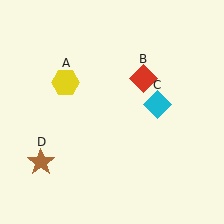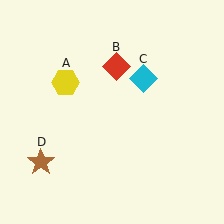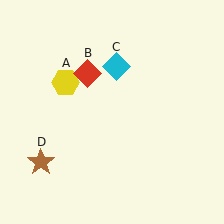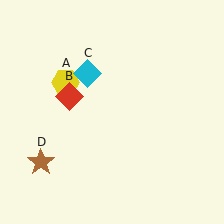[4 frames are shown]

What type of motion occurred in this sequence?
The red diamond (object B), cyan diamond (object C) rotated counterclockwise around the center of the scene.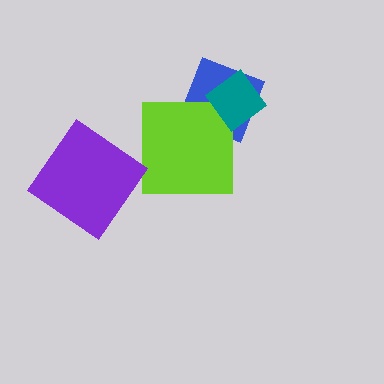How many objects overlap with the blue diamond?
2 objects overlap with the blue diamond.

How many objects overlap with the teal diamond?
2 objects overlap with the teal diamond.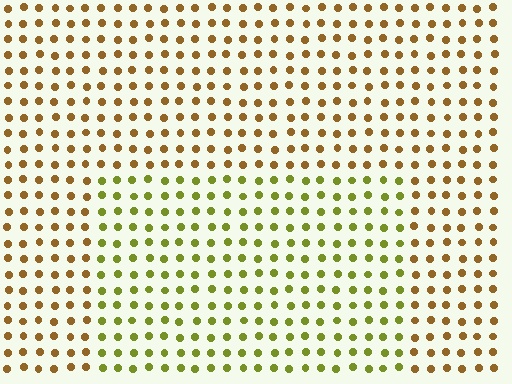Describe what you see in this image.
The image is filled with small brown elements in a uniform arrangement. A rectangle-shaped region is visible where the elements are tinted to a slightly different hue, forming a subtle color boundary.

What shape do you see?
I see a rectangle.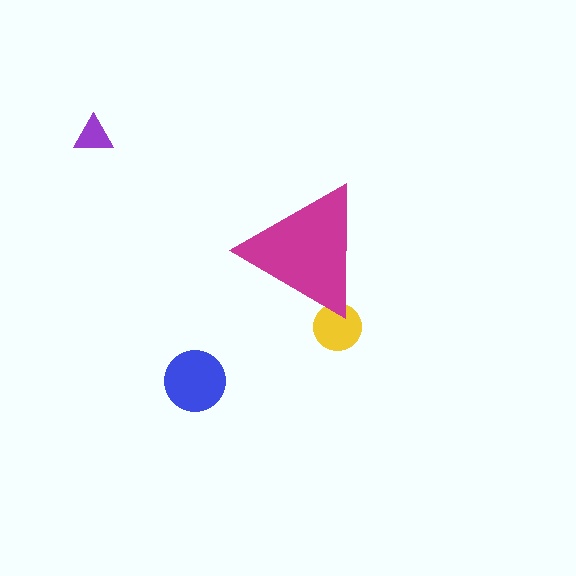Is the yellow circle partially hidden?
Yes, the yellow circle is partially hidden behind the magenta triangle.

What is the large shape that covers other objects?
A magenta triangle.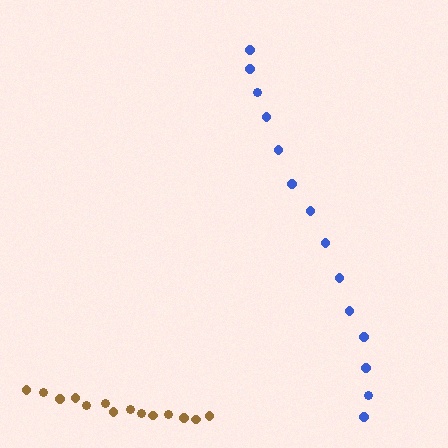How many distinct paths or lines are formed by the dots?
There are 2 distinct paths.